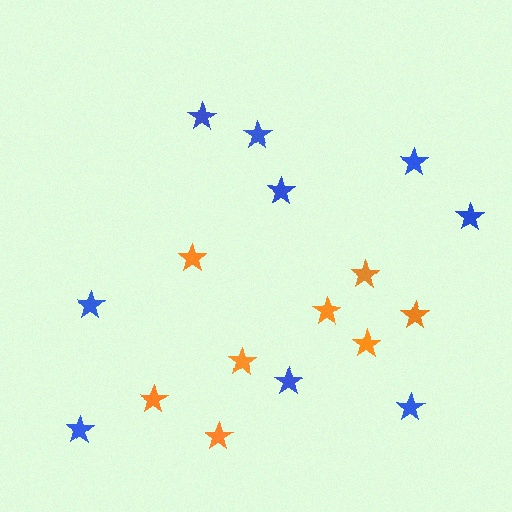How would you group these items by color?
There are 2 groups: one group of orange stars (8) and one group of blue stars (9).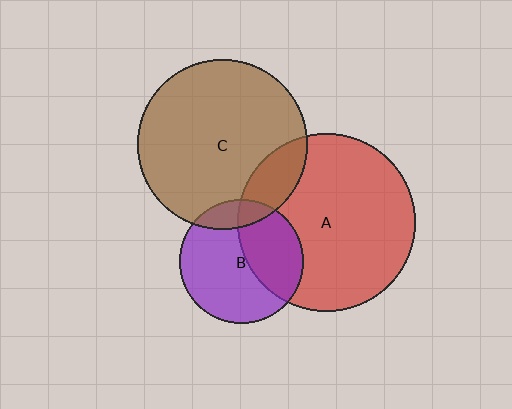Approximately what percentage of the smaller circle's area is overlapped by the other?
Approximately 40%.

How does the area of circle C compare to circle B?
Approximately 1.9 times.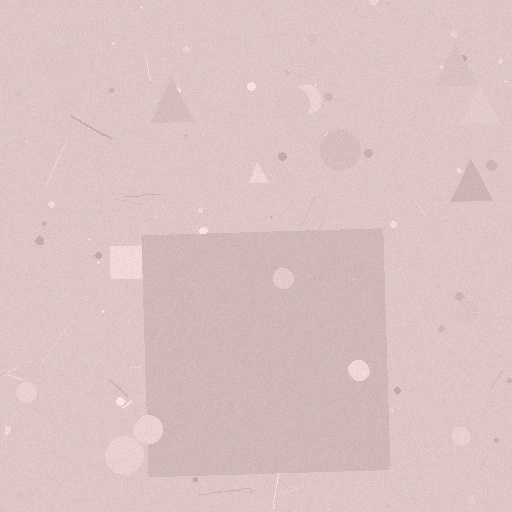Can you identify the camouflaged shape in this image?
The camouflaged shape is a square.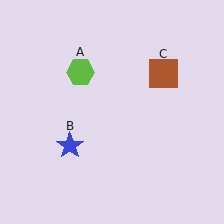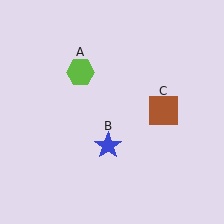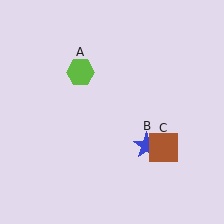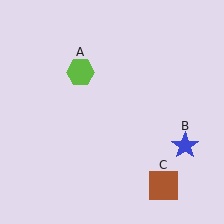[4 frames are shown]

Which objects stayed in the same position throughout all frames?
Lime hexagon (object A) remained stationary.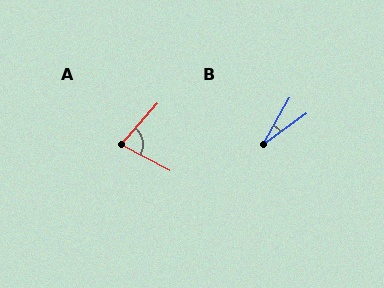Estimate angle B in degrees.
Approximately 25 degrees.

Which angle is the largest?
A, at approximately 76 degrees.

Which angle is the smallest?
B, at approximately 25 degrees.